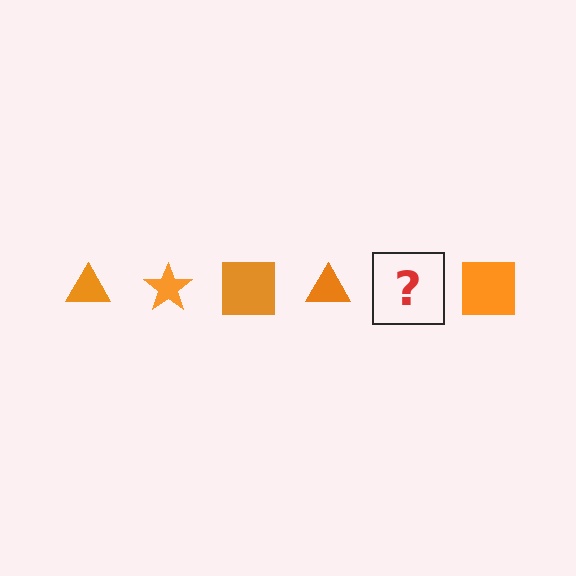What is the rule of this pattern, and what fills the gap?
The rule is that the pattern cycles through triangle, star, square shapes in orange. The gap should be filled with an orange star.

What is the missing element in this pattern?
The missing element is an orange star.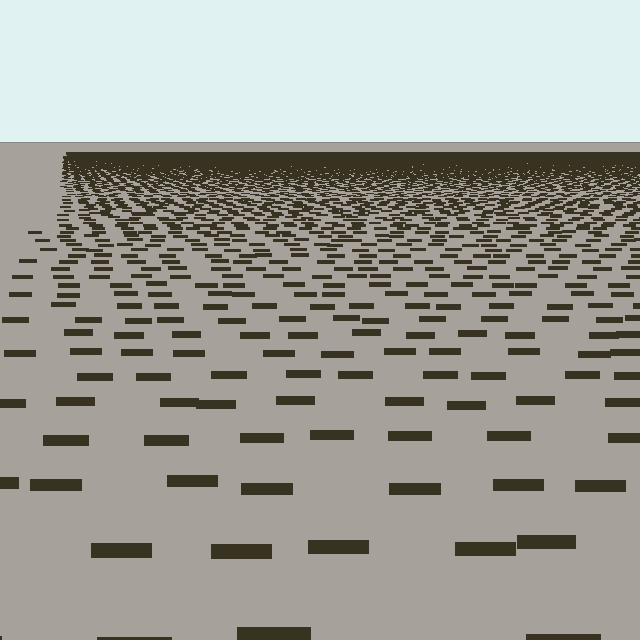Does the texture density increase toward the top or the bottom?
Density increases toward the top.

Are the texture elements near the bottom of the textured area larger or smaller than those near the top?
Larger. Near the bottom, elements are closer to the viewer and appear at a bigger on-screen size.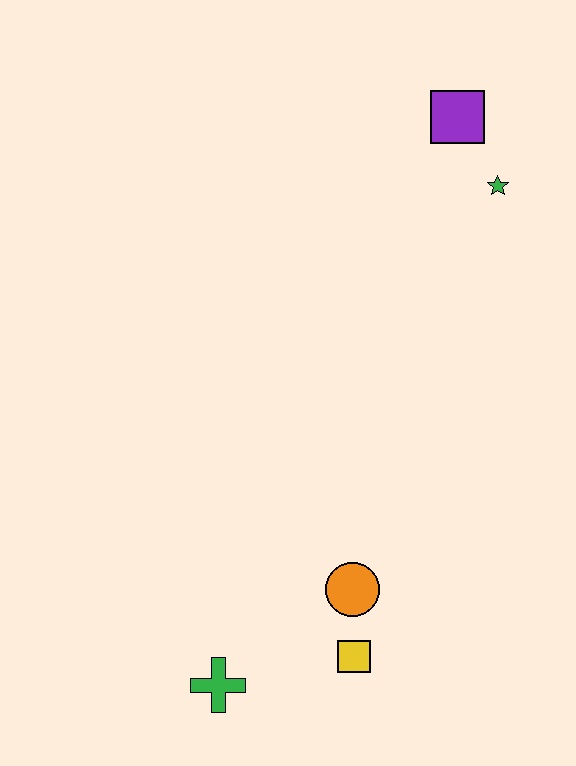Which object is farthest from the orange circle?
The purple square is farthest from the orange circle.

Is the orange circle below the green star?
Yes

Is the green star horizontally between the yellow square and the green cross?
No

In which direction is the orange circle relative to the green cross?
The orange circle is to the right of the green cross.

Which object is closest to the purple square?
The green star is closest to the purple square.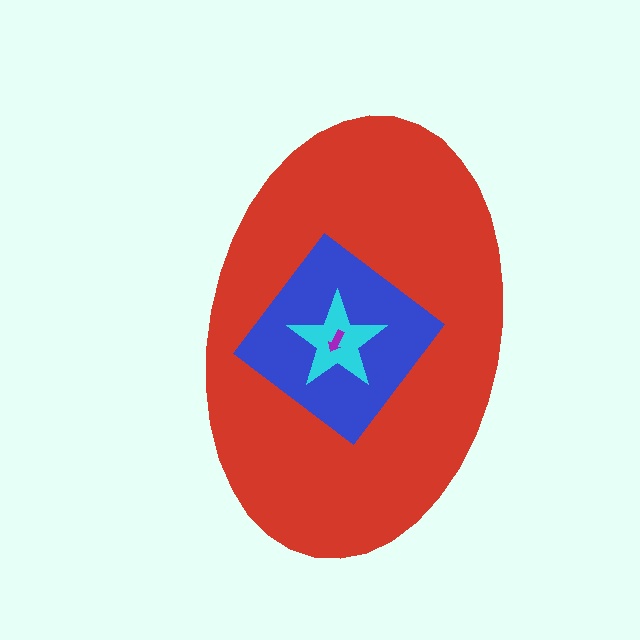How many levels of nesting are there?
4.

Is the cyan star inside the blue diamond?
Yes.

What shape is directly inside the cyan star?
The purple arrow.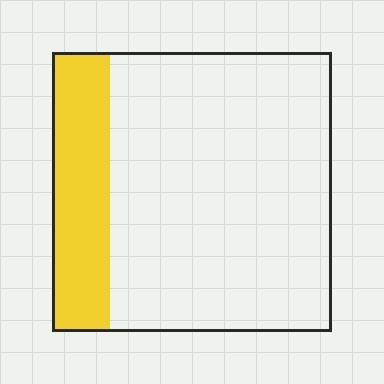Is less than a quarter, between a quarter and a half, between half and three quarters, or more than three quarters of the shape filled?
Less than a quarter.